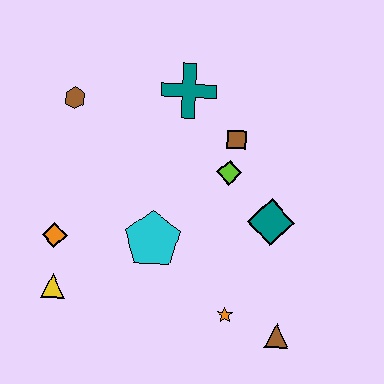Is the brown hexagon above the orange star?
Yes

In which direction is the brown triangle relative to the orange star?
The brown triangle is to the right of the orange star.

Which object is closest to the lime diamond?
The brown square is closest to the lime diamond.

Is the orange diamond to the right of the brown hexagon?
No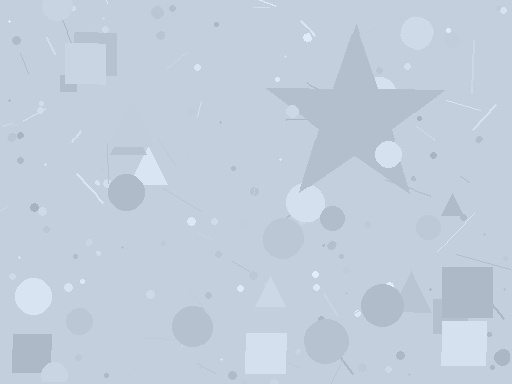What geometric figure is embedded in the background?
A star is embedded in the background.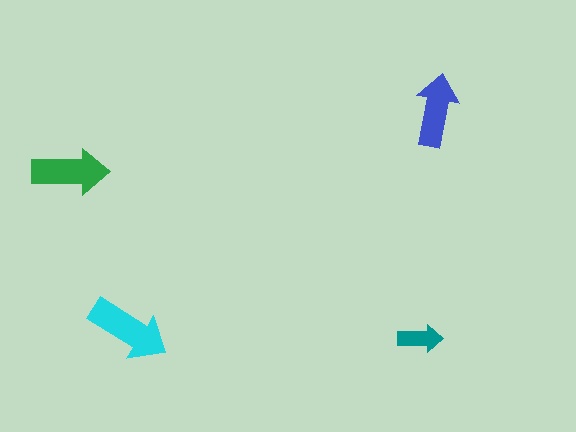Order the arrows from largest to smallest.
the cyan one, the green one, the blue one, the teal one.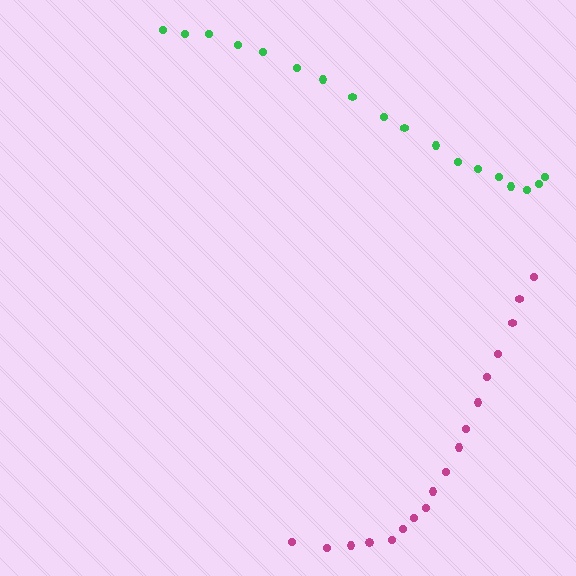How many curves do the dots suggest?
There are 2 distinct paths.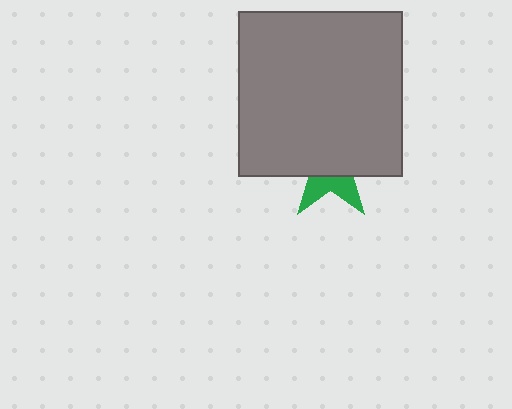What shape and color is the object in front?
The object in front is a gray square.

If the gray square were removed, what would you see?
You would see the complete green star.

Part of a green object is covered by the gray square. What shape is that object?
It is a star.